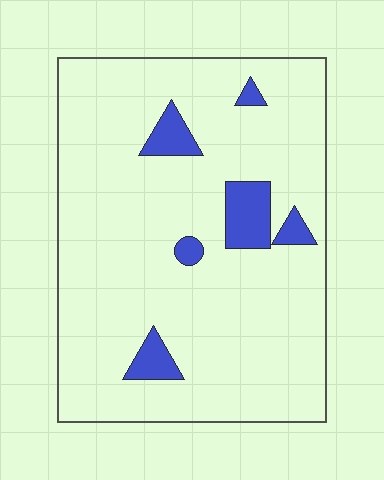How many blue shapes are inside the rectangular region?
6.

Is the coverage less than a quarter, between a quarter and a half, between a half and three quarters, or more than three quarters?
Less than a quarter.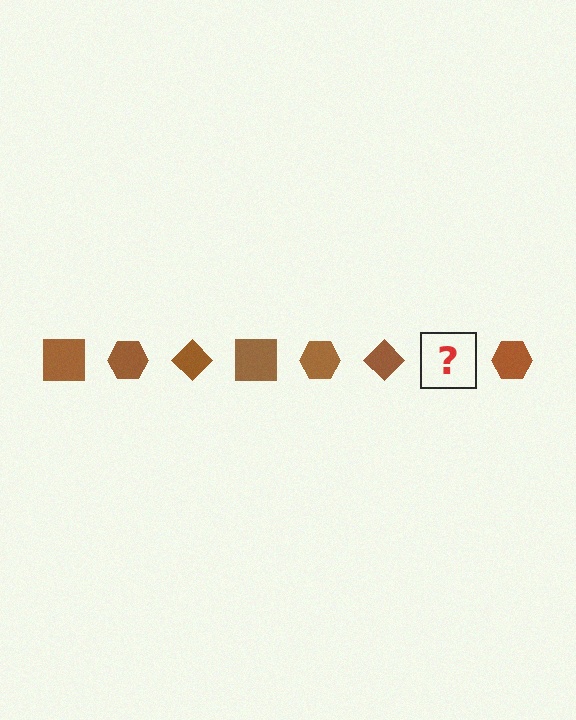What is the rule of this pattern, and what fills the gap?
The rule is that the pattern cycles through square, hexagon, diamond shapes in brown. The gap should be filled with a brown square.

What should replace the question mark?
The question mark should be replaced with a brown square.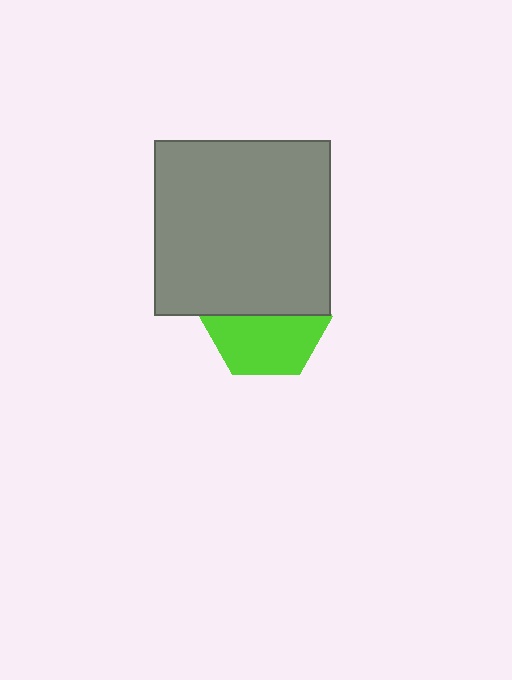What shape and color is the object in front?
The object in front is a gray square.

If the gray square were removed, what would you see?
You would see the complete lime hexagon.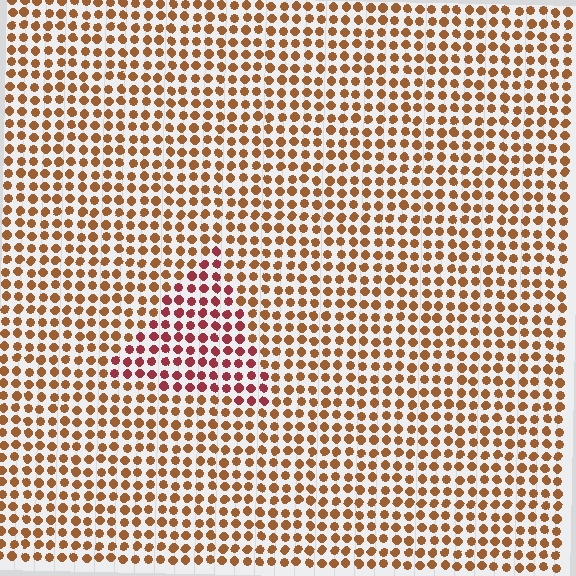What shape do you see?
I see a triangle.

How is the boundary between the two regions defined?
The boundary is defined purely by a slight shift in hue (about 36 degrees). Spacing, size, and orientation are identical on both sides.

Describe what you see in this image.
The image is filled with small brown elements in a uniform arrangement. A triangle-shaped region is visible where the elements are tinted to a slightly different hue, forming a subtle color boundary.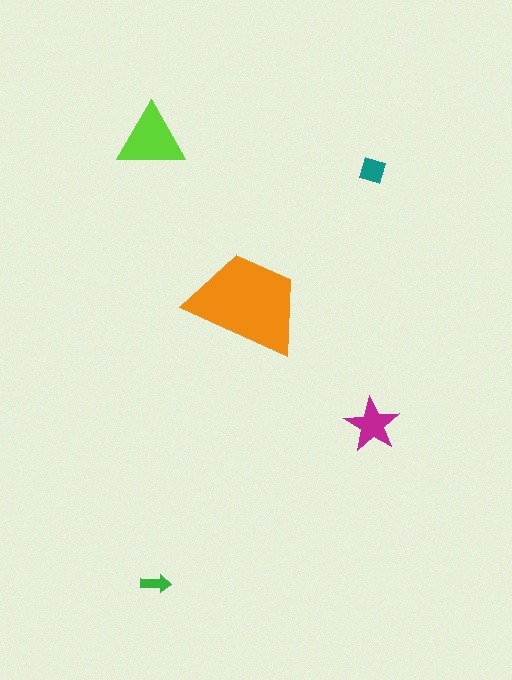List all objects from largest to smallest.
The orange trapezoid, the lime triangle, the magenta star, the teal diamond, the green arrow.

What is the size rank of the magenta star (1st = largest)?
3rd.